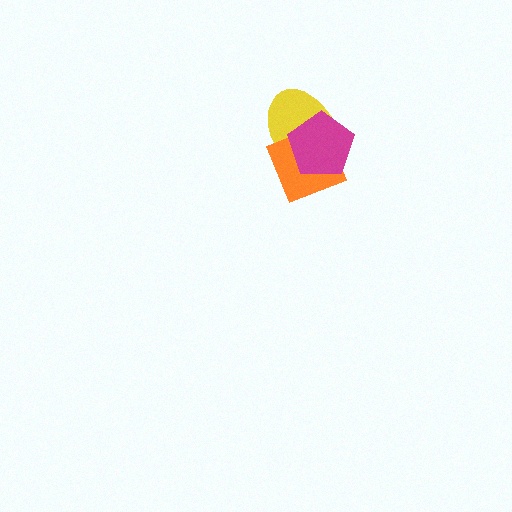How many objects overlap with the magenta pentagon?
2 objects overlap with the magenta pentagon.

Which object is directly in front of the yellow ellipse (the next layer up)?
The orange square is directly in front of the yellow ellipse.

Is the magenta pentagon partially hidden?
No, no other shape covers it.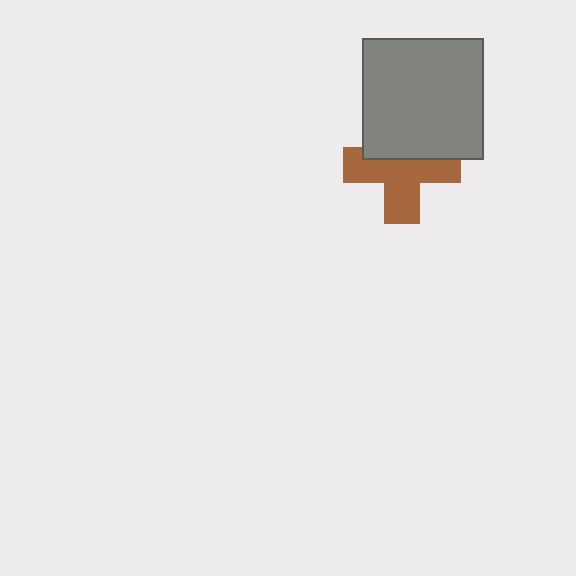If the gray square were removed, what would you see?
You would see the complete brown cross.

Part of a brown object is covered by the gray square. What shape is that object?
It is a cross.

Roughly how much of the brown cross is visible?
About half of it is visible (roughly 62%).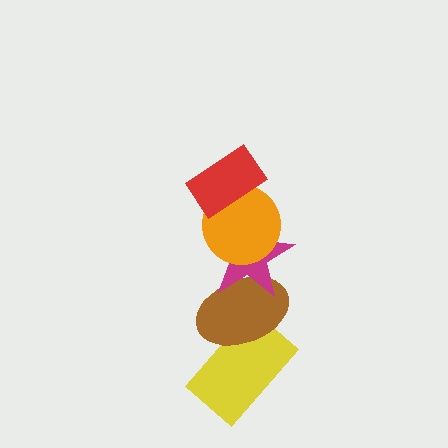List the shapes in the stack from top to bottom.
From top to bottom: the red rectangle, the orange circle, the magenta star, the brown ellipse, the yellow rectangle.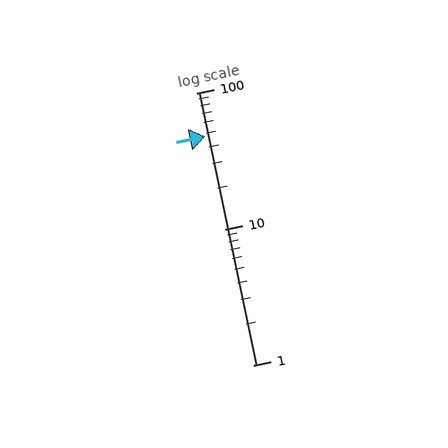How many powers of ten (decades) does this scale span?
The scale spans 2 decades, from 1 to 100.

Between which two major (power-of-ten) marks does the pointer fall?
The pointer is between 10 and 100.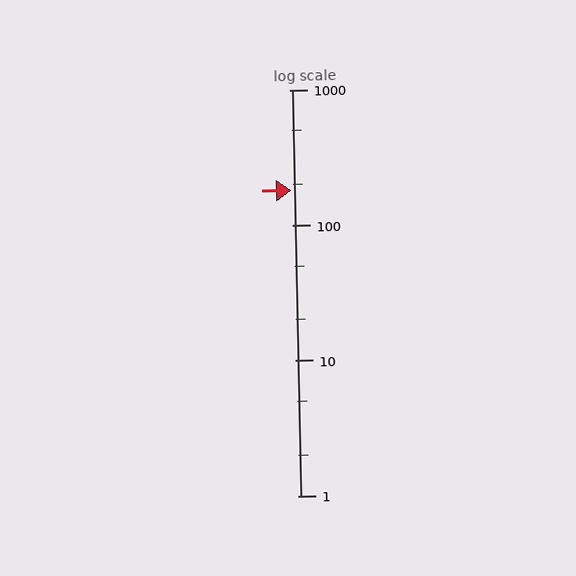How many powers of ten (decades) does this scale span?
The scale spans 3 decades, from 1 to 1000.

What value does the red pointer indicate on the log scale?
The pointer indicates approximately 180.